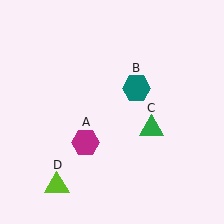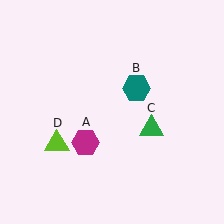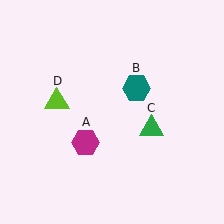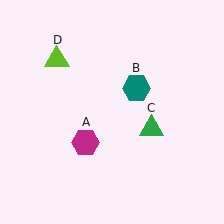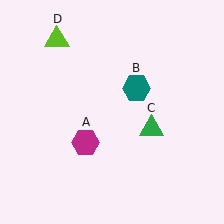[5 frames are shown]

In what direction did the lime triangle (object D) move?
The lime triangle (object D) moved up.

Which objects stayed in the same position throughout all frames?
Magenta hexagon (object A) and teal hexagon (object B) and green triangle (object C) remained stationary.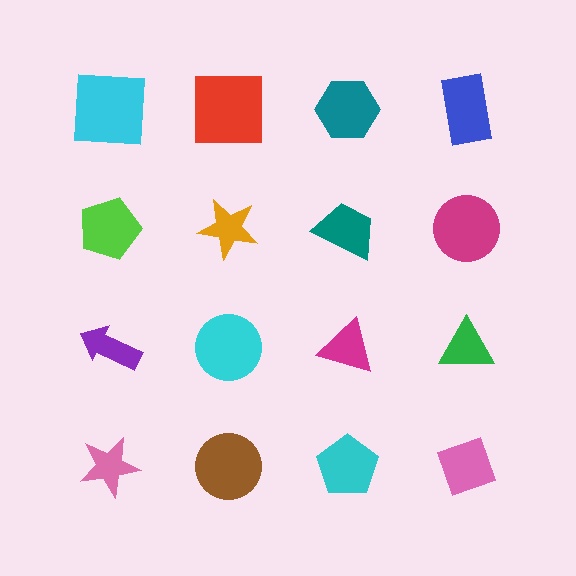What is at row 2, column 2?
An orange star.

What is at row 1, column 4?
A blue rectangle.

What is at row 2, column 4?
A magenta circle.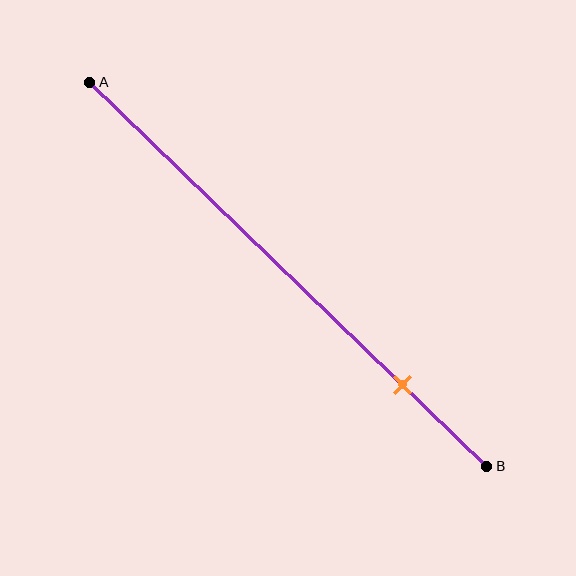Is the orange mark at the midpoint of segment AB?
No, the mark is at about 80% from A, not at the 50% midpoint.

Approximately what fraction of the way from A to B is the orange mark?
The orange mark is approximately 80% of the way from A to B.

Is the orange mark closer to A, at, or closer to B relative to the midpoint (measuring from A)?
The orange mark is closer to point B than the midpoint of segment AB.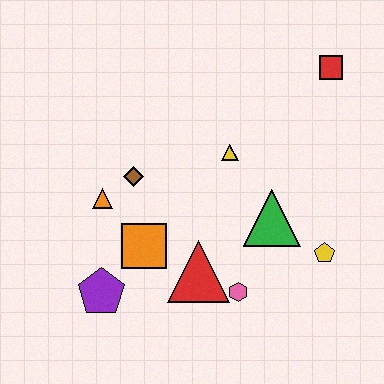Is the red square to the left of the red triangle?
No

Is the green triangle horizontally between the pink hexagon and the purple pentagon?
No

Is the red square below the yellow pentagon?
No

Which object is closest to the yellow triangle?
The green triangle is closest to the yellow triangle.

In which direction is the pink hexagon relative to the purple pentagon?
The pink hexagon is to the right of the purple pentagon.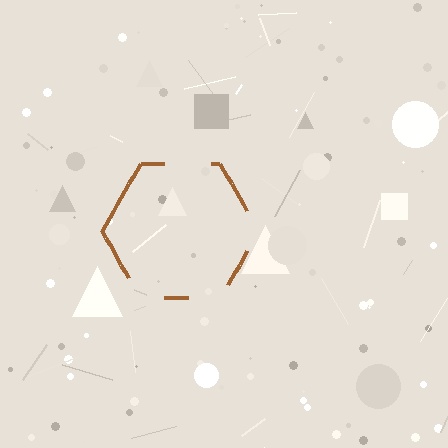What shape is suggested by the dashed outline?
The dashed outline suggests a hexagon.